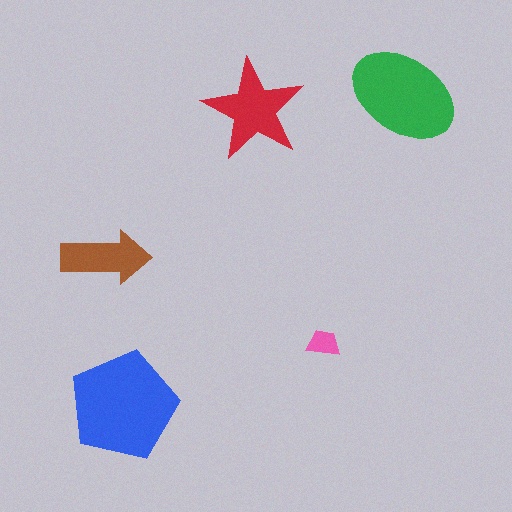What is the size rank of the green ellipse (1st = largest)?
2nd.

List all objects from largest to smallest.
The blue pentagon, the green ellipse, the red star, the brown arrow, the pink trapezoid.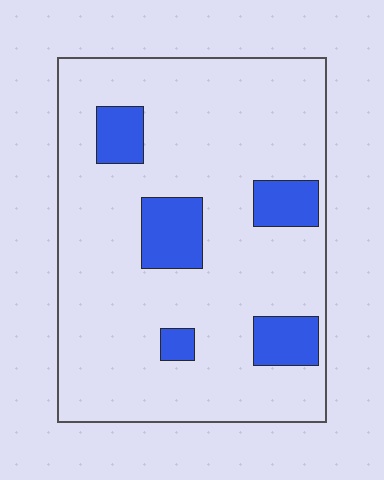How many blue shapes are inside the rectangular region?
5.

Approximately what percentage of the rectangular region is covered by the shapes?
Approximately 15%.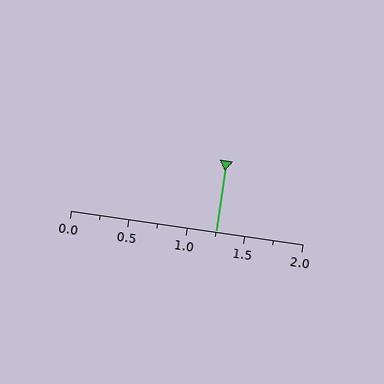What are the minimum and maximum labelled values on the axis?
The axis runs from 0.0 to 2.0.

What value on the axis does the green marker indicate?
The marker indicates approximately 1.25.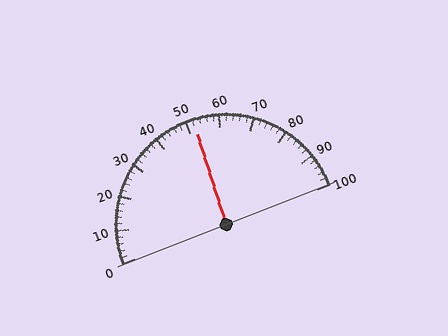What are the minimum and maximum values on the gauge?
The gauge ranges from 0 to 100.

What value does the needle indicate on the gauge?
The needle indicates approximately 52.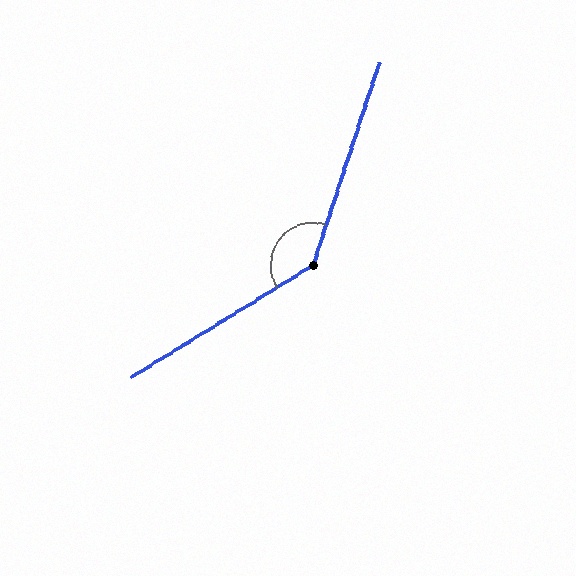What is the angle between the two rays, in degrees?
Approximately 140 degrees.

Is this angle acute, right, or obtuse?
It is obtuse.